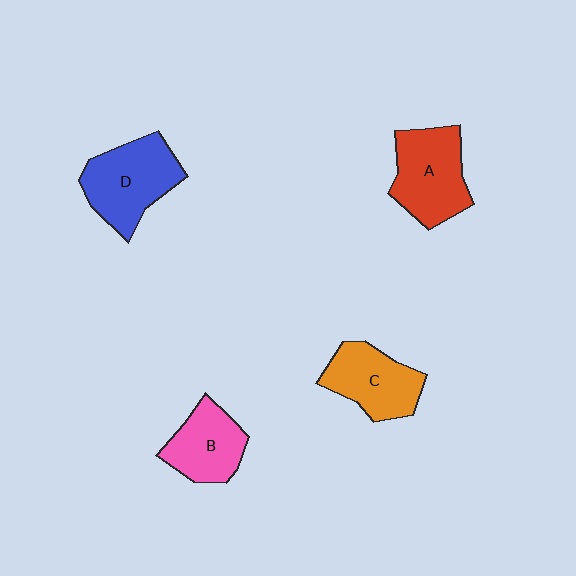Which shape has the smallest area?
Shape B (pink).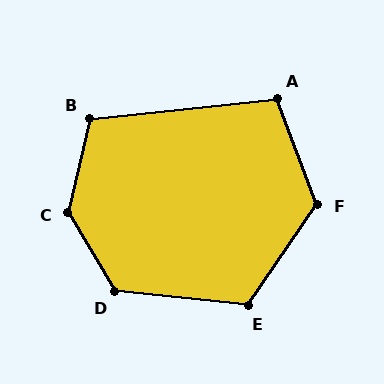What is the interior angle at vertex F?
Approximately 124 degrees (obtuse).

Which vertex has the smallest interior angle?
A, at approximately 105 degrees.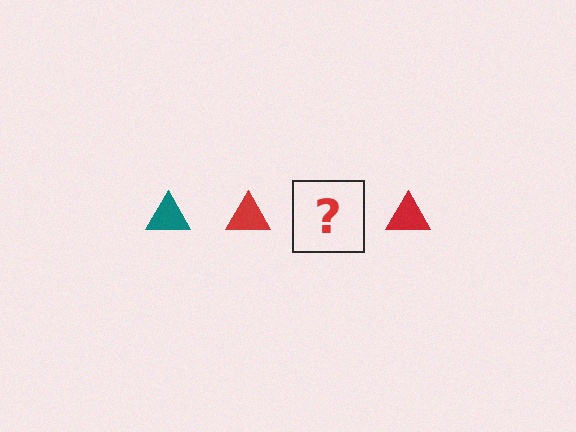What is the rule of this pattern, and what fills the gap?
The rule is that the pattern cycles through teal, red triangles. The gap should be filled with a teal triangle.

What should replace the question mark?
The question mark should be replaced with a teal triangle.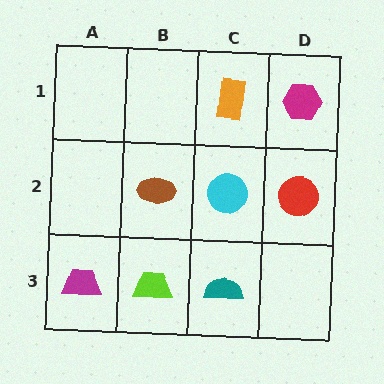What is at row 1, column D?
A magenta hexagon.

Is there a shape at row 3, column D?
No, that cell is empty.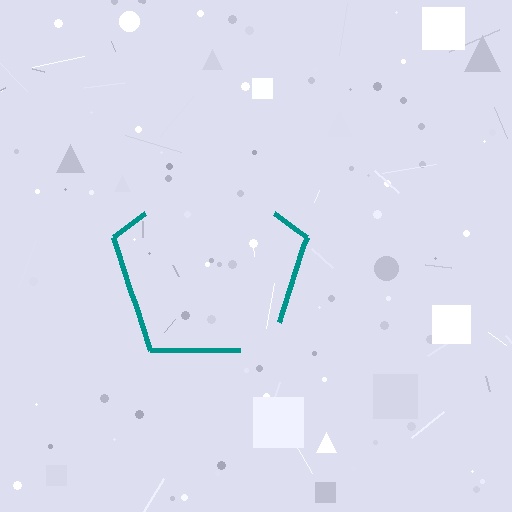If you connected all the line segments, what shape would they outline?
They would outline a pentagon.